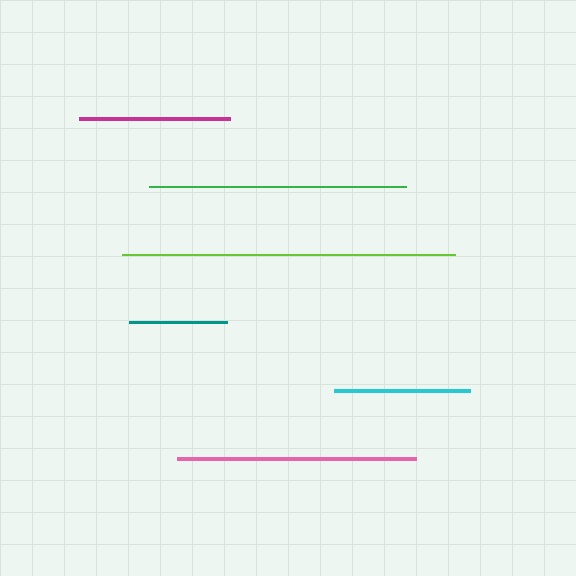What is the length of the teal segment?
The teal segment is approximately 98 pixels long.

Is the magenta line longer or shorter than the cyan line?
The magenta line is longer than the cyan line.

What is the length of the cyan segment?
The cyan segment is approximately 136 pixels long.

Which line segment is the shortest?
The teal line is the shortest at approximately 98 pixels.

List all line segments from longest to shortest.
From longest to shortest: lime, green, pink, magenta, cyan, teal.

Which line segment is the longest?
The lime line is the longest at approximately 333 pixels.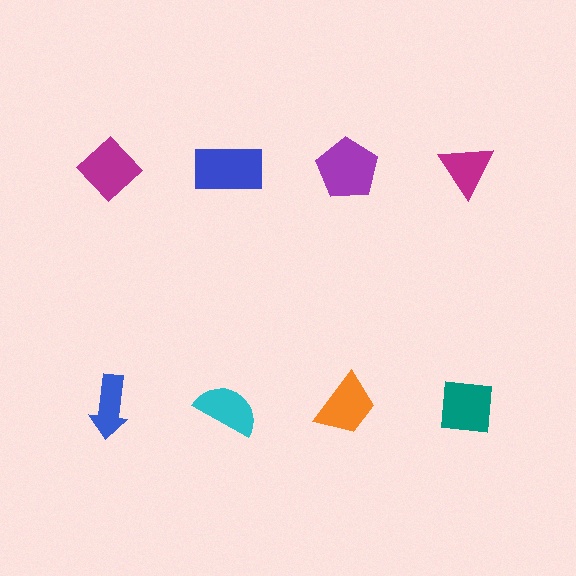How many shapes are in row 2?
4 shapes.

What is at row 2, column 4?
A teal square.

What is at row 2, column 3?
An orange trapezoid.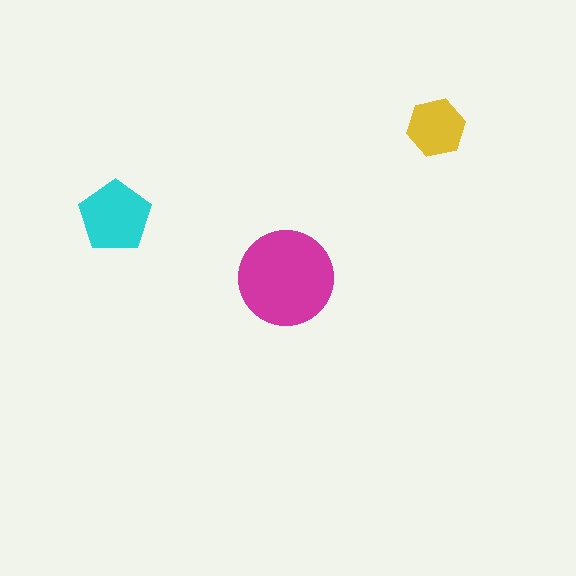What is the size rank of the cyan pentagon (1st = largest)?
2nd.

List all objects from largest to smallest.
The magenta circle, the cyan pentagon, the yellow hexagon.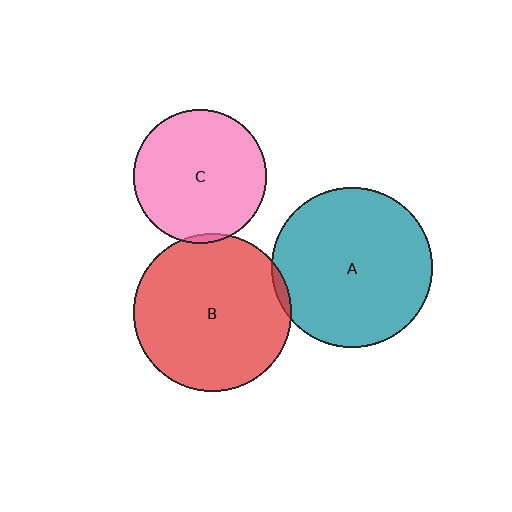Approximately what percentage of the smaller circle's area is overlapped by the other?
Approximately 5%.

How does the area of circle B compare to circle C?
Approximately 1.4 times.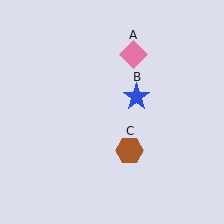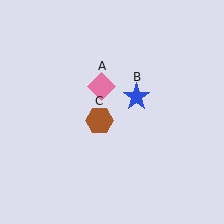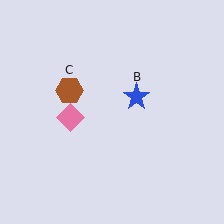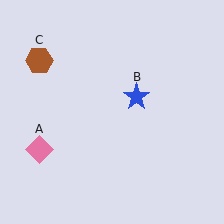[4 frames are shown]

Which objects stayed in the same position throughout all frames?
Blue star (object B) remained stationary.